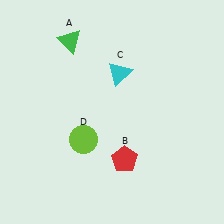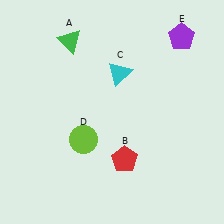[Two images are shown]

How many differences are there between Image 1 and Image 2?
There is 1 difference between the two images.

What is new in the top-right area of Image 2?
A purple pentagon (E) was added in the top-right area of Image 2.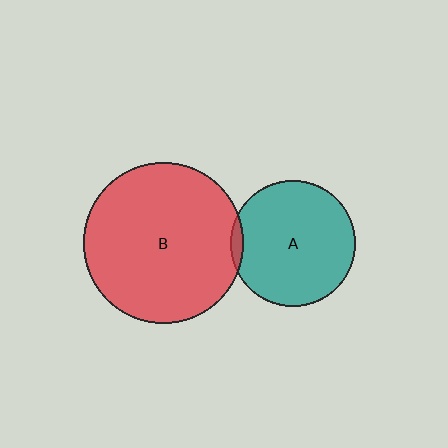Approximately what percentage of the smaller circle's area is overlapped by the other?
Approximately 5%.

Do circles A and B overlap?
Yes.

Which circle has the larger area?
Circle B (red).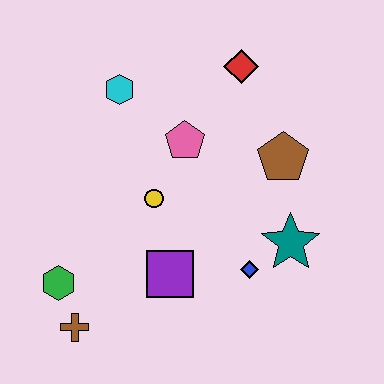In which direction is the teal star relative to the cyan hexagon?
The teal star is to the right of the cyan hexagon.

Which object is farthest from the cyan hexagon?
The brown cross is farthest from the cyan hexagon.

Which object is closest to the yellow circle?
The pink pentagon is closest to the yellow circle.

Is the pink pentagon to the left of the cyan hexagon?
No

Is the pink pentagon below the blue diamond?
No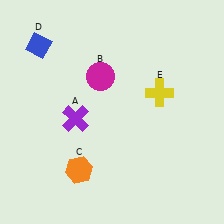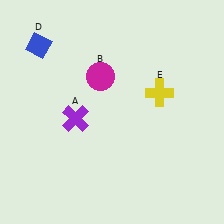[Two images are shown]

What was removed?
The orange hexagon (C) was removed in Image 2.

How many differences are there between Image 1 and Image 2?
There is 1 difference between the two images.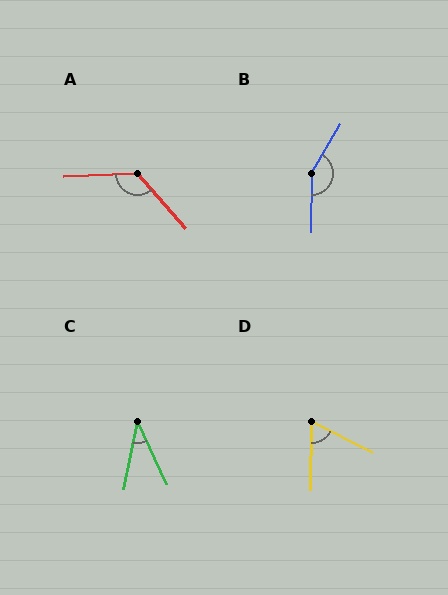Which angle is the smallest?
C, at approximately 37 degrees.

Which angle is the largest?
B, at approximately 150 degrees.